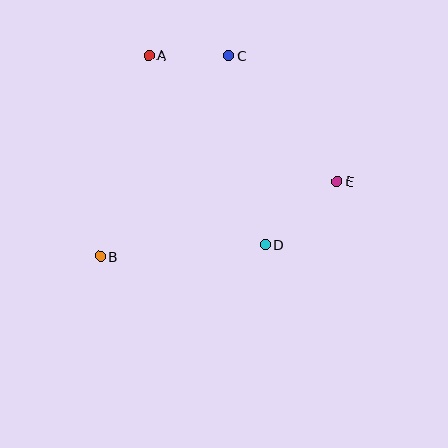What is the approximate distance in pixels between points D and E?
The distance between D and E is approximately 96 pixels.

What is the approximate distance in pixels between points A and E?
The distance between A and E is approximately 226 pixels.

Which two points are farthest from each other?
Points B and E are farthest from each other.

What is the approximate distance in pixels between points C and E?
The distance between C and E is approximately 166 pixels.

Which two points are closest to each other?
Points A and C are closest to each other.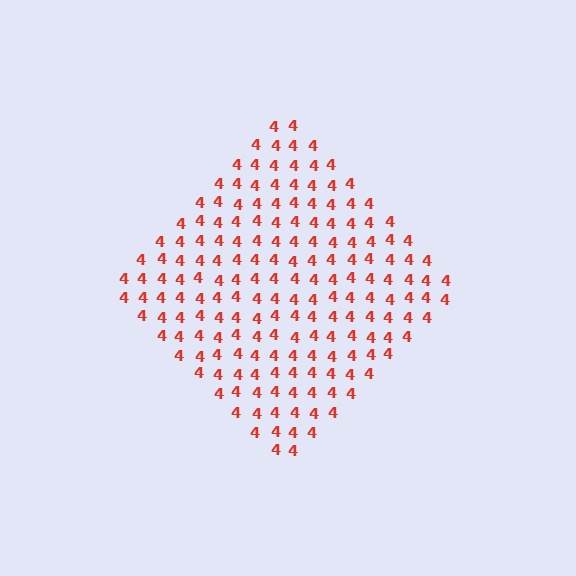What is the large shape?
The large shape is a diamond.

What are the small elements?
The small elements are digit 4's.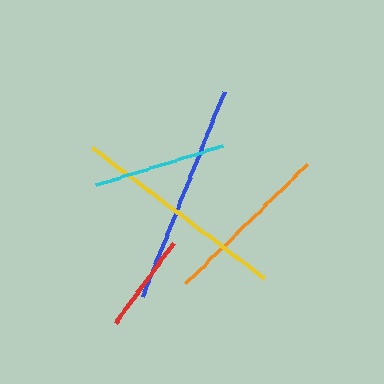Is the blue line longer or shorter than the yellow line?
The blue line is longer than the yellow line.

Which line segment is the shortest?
The red line is the shortest at approximately 99 pixels.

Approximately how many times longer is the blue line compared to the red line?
The blue line is approximately 2.2 times the length of the red line.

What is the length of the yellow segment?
The yellow segment is approximately 215 pixels long.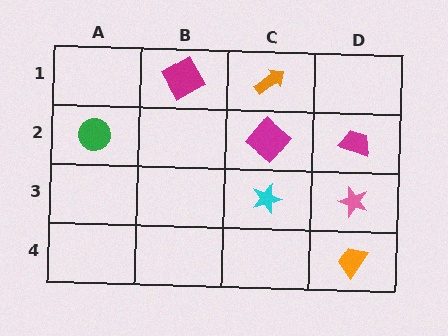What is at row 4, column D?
An orange trapezoid.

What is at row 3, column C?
A cyan star.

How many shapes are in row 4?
1 shape.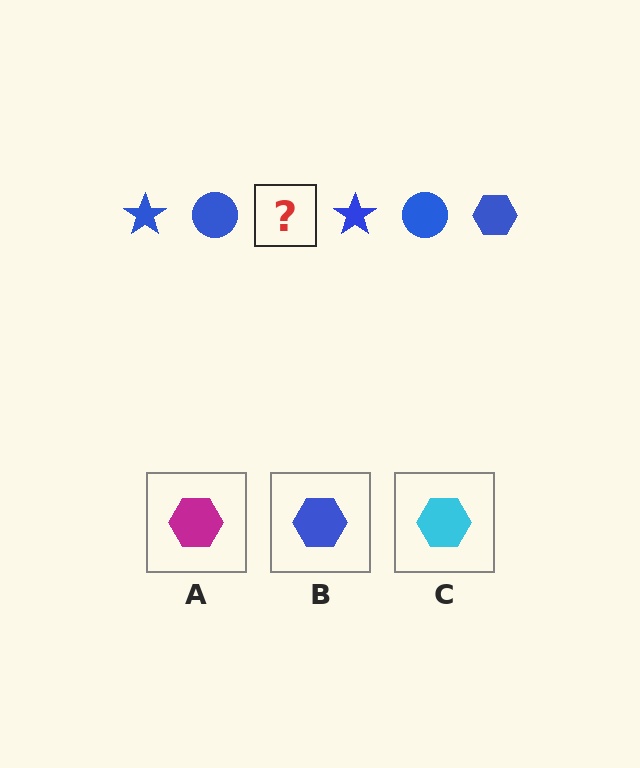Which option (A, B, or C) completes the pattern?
B.